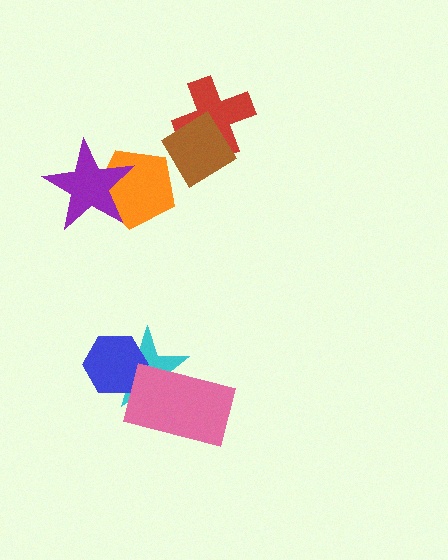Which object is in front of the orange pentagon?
The purple star is in front of the orange pentagon.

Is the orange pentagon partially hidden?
Yes, it is partially covered by another shape.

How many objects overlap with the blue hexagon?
1 object overlaps with the blue hexagon.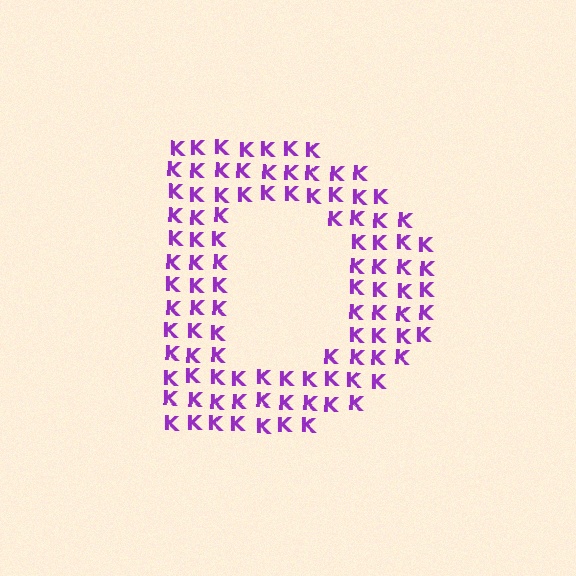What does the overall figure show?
The overall figure shows the letter D.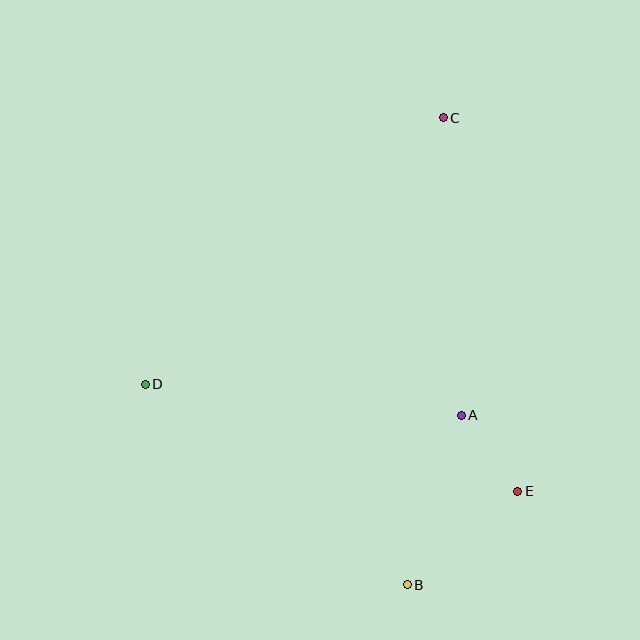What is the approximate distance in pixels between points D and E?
The distance between D and E is approximately 388 pixels.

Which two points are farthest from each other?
Points B and C are farthest from each other.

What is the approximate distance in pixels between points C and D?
The distance between C and D is approximately 400 pixels.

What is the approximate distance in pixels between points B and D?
The distance between B and D is approximately 330 pixels.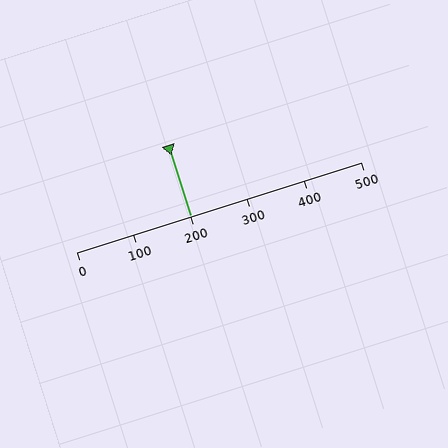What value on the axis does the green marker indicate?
The marker indicates approximately 200.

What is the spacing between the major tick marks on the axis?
The major ticks are spaced 100 apart.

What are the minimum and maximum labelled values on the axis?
The axis runs from 0 to 500.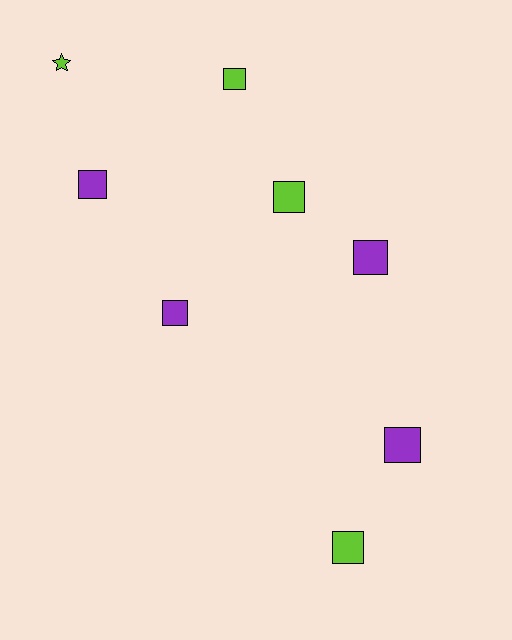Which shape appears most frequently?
Square, with 7 objects.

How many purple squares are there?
There are 4 purple squares.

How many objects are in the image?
There are 8 objects.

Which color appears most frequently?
Lime, with 4 objects.